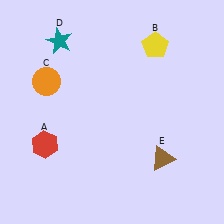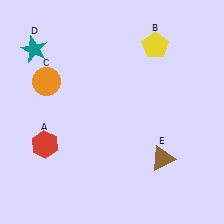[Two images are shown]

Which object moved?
The teal star (D) moved left.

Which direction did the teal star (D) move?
The teal star (D) moved left.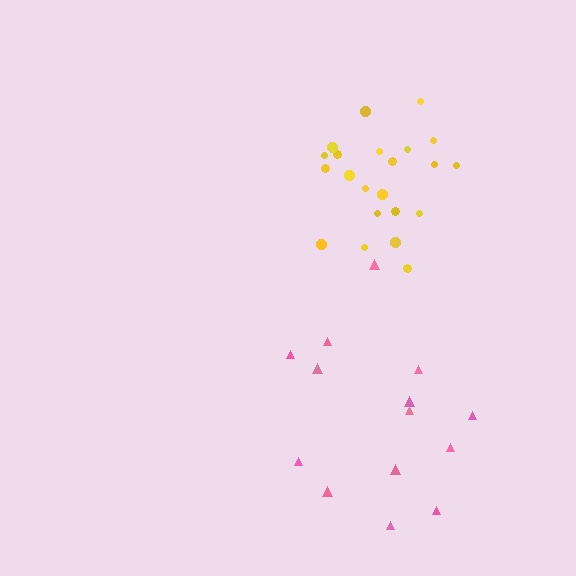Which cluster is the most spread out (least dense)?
Pink.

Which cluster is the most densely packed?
Yellow.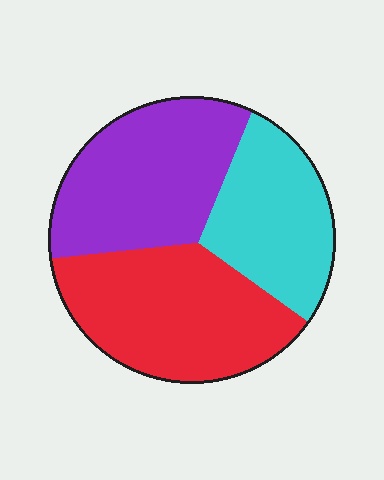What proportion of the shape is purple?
Purple takes up about one third (1/3) of the shape.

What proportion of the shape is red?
Red covers about 40% of the shape.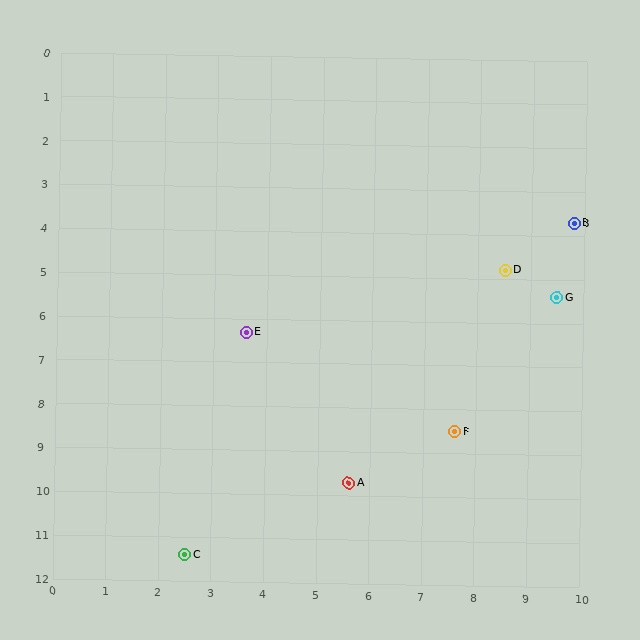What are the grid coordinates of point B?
Point B is at approximately (9.8, 3.7).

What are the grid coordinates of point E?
Point E is at approximately (3.6, 6.3).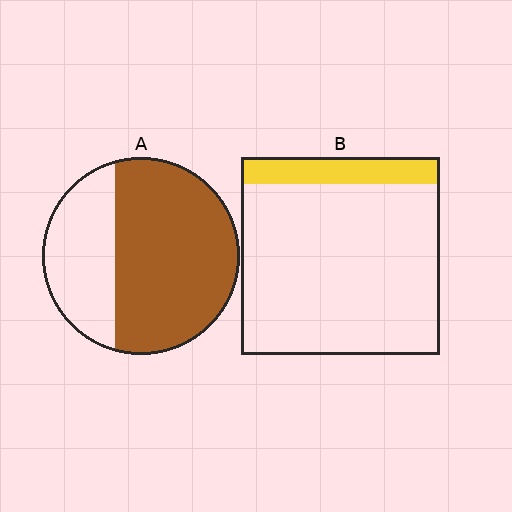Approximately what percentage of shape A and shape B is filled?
A is approximately 65% and B is approximately 15%.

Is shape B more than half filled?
No.